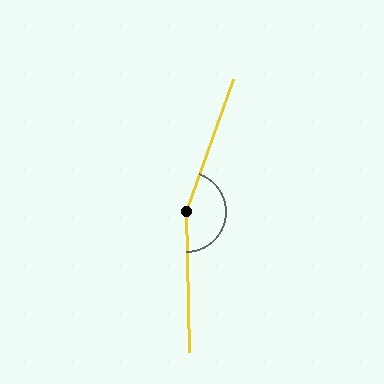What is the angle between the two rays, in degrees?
Approximately 159 degrees.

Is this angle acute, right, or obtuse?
It is obtuse.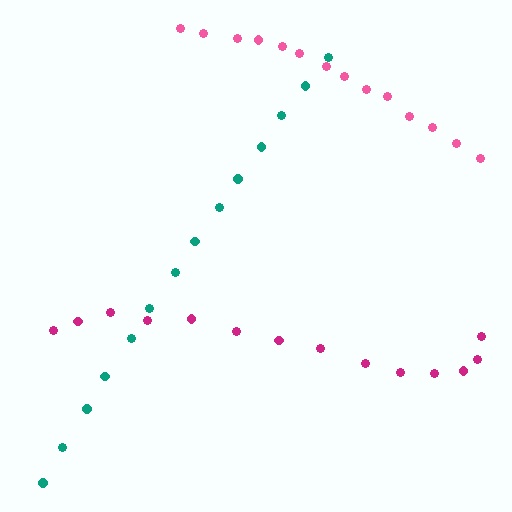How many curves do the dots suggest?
There are 3 distinct paths.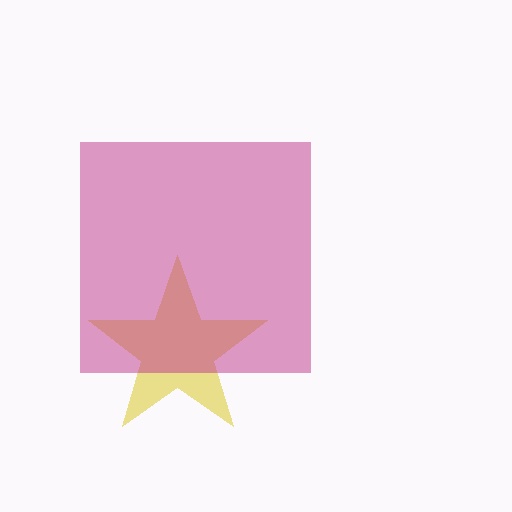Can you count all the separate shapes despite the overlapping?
Yes, there are 2 separate shapes.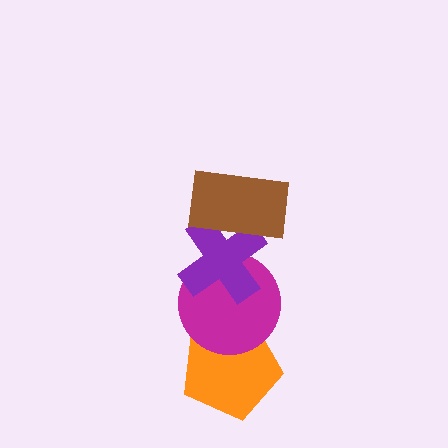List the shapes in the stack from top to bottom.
From top to bottom: the brown rectangle, the purple cross, the magenta circle, the orange pentagon.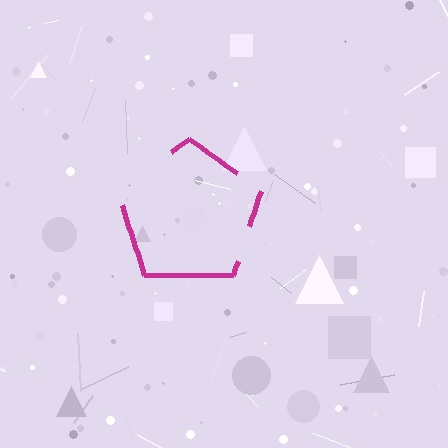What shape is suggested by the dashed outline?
The dashed outline suggests a pentagon.